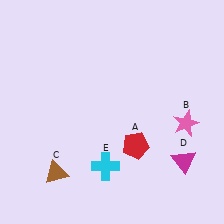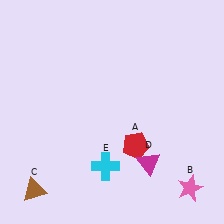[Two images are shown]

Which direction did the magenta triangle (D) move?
The magenta triangle (D) moved left.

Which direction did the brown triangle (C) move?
The brown triangle (C) moved left.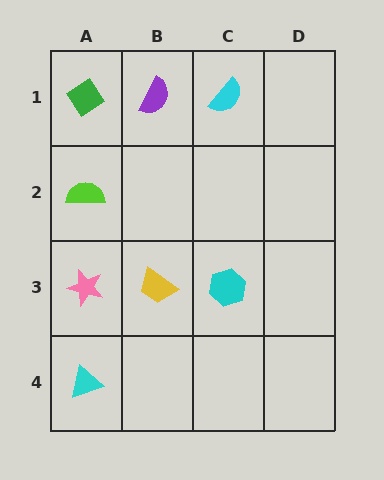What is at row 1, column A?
A green diamond.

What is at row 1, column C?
A cyan semicircle.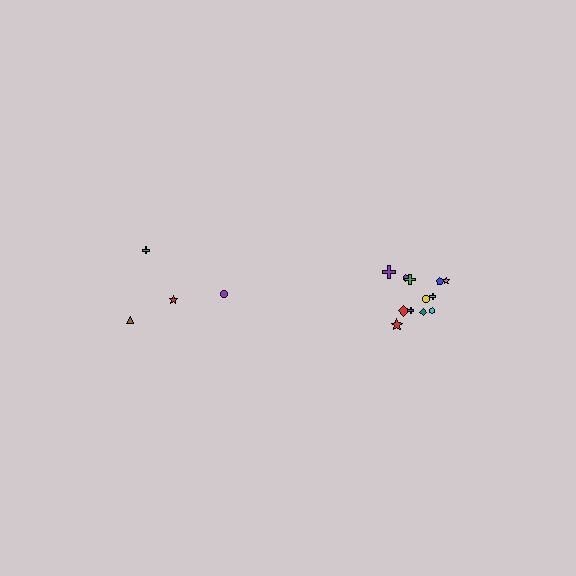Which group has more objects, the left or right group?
The right group.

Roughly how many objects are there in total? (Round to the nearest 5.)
Roughly 15 objects in total.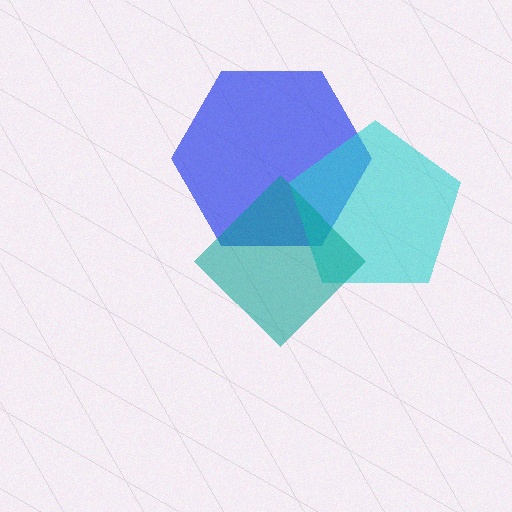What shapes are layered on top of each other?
The layered shapes are: a blue hexagon, a cyan pentagon, a teal diamond.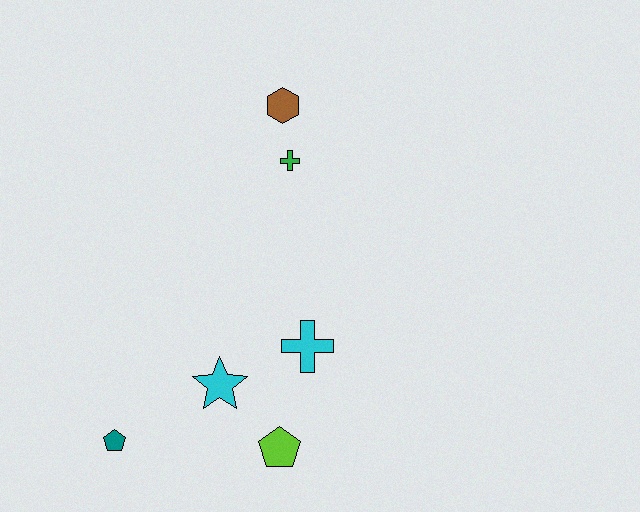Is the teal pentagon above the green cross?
No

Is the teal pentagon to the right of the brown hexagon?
No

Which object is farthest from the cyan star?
The brown hexagon is farthest from the cyan star.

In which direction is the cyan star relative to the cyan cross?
The cyan star is to the left of the cyan cross.